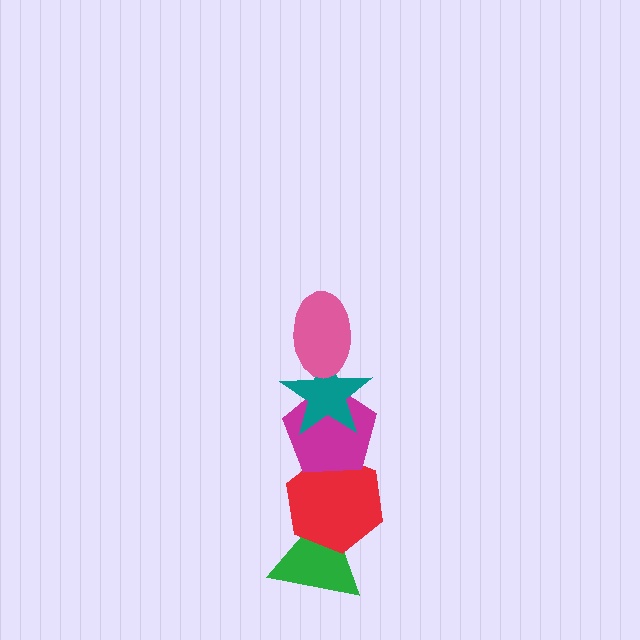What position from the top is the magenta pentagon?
The magenta pentagon is 3rd from the top.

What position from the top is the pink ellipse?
The pink ellipse is 1st from the top.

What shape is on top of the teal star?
The pink ellipse is on top of the teal star.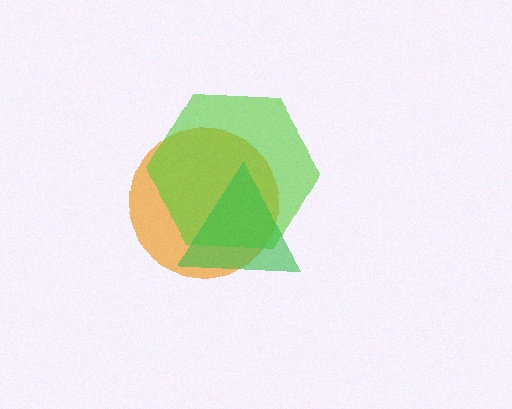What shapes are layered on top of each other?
The layered shapes are: an orange circle, a lime hexagon, a green triangle.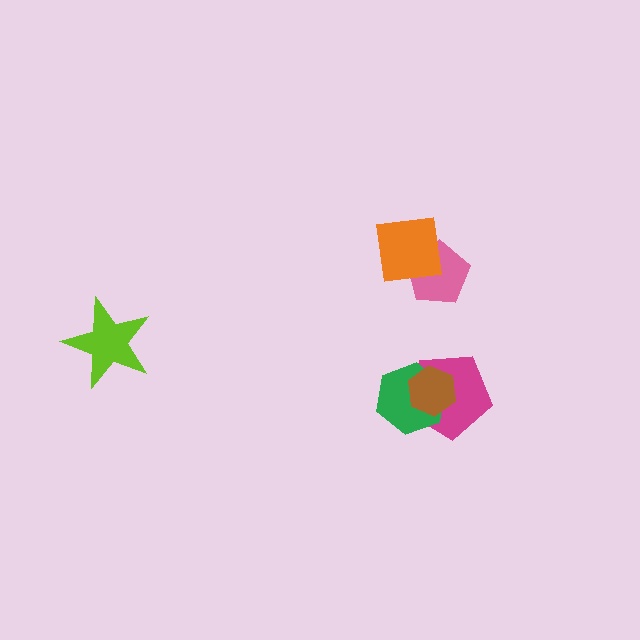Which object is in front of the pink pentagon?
The orange square is in front of the pink pentagon.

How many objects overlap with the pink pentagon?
1 object overlaps with the pink pentagon.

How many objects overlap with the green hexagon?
2 objects overlap with the green hexagon.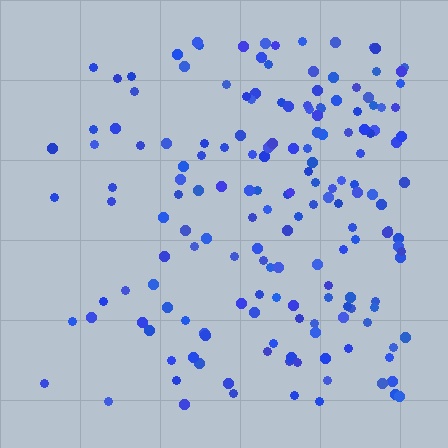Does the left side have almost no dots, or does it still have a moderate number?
Still a moderate number, just noticeably fewer than the right.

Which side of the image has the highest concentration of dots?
The right.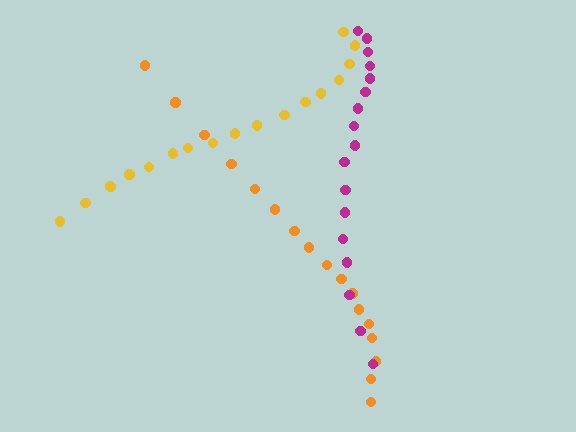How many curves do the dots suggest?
There are 3 distinct paths.